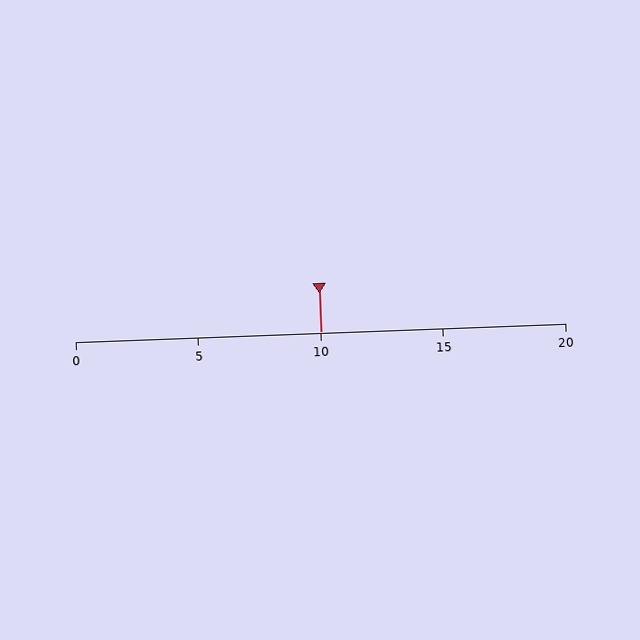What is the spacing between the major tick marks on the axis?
The major ticks are spaced 5 apart.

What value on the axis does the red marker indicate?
The marker indicates approximately 10.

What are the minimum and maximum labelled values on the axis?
The axis runs from 0 to 20.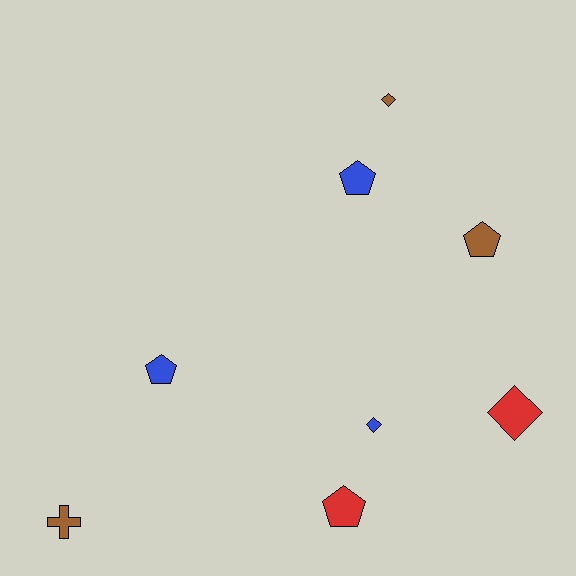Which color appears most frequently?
Blue, with 3 objects.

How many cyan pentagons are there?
There are no cyan pentagons.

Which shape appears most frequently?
Pentagon, with 4 objects.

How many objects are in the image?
There are 8 objects.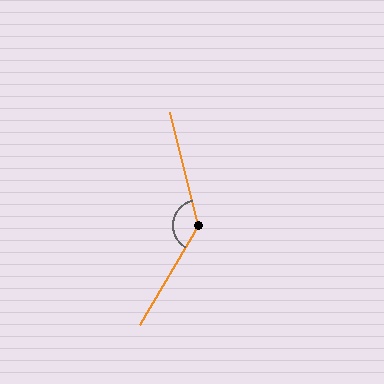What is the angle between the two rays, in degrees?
Approximately 135 degrees.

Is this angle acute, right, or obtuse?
It is obtuse.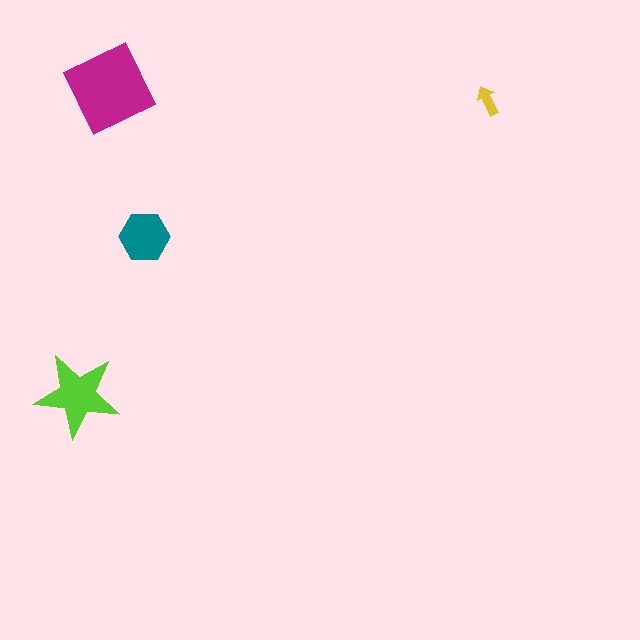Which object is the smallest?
The yellow arrow.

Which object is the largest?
The magenta diamond.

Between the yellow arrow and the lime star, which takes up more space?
The lime star.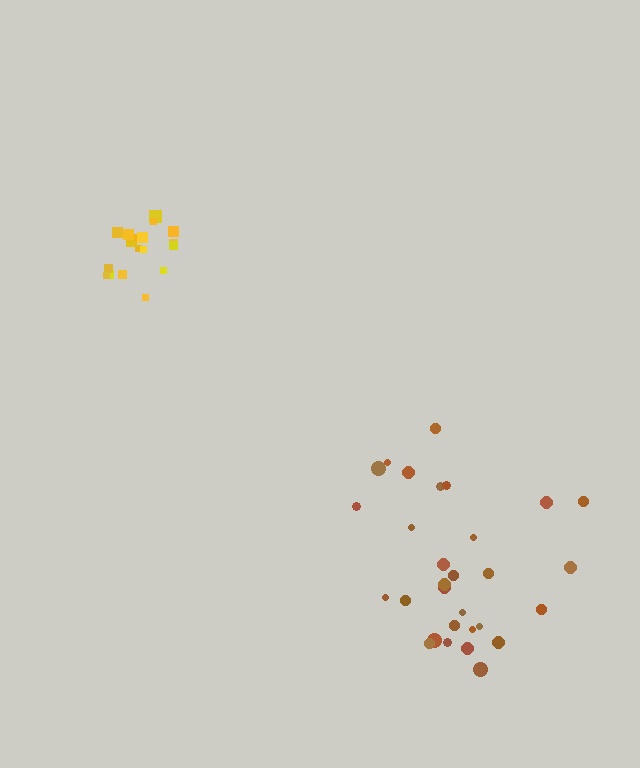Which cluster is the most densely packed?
Yellow.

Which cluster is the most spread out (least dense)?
Brown.